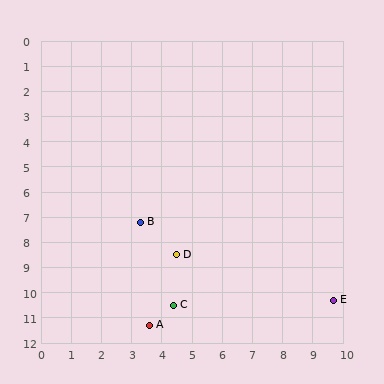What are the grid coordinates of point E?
Point E is at approximately (9.7, 10.3).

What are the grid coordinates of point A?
Point A is at approximately (3.6, 11.3).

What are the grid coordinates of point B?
Point B is at approximately (3.3, 7.2).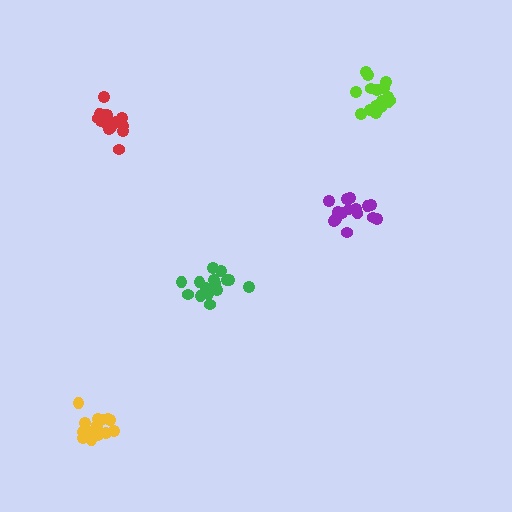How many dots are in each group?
Group 1: 16 dots, Group 2: 15 dots, Group 3: 17 dots, Group 4: 16 dots, Group 5: 14 dots (78 total).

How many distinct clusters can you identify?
There are 5 distinct clusters.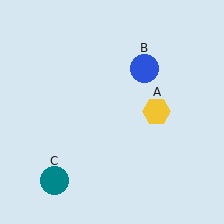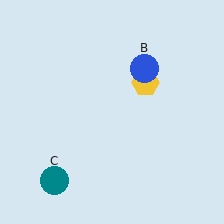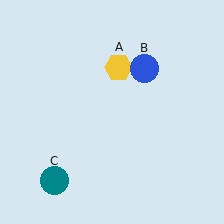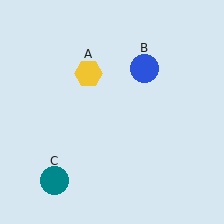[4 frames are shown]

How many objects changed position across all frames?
1 object changed position: yellow hexagon (object A).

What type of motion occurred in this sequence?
The yellow hexagon (object A) rotated counterclockwise around the center of the scene.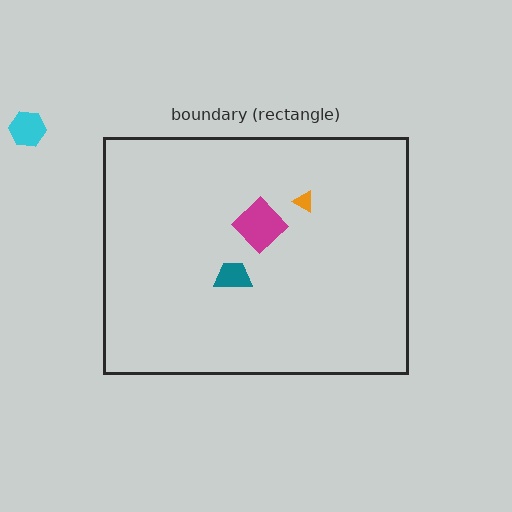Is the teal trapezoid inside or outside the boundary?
Inside.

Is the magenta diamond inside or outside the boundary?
Inside.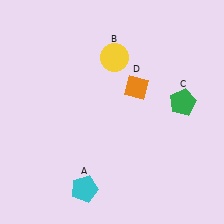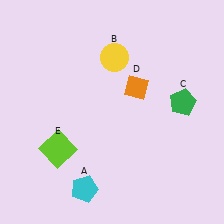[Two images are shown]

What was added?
A lime square (E) was added in Image 2.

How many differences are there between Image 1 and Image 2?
There is 1 difference between the two images.